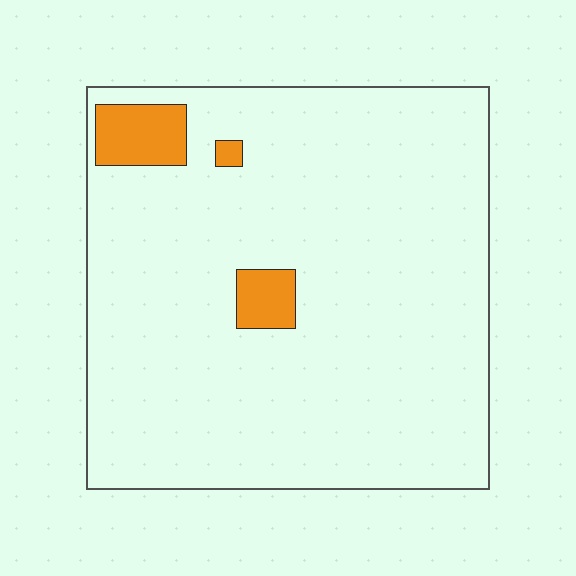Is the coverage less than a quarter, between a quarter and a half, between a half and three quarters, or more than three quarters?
Less than a quarter.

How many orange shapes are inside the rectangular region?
3.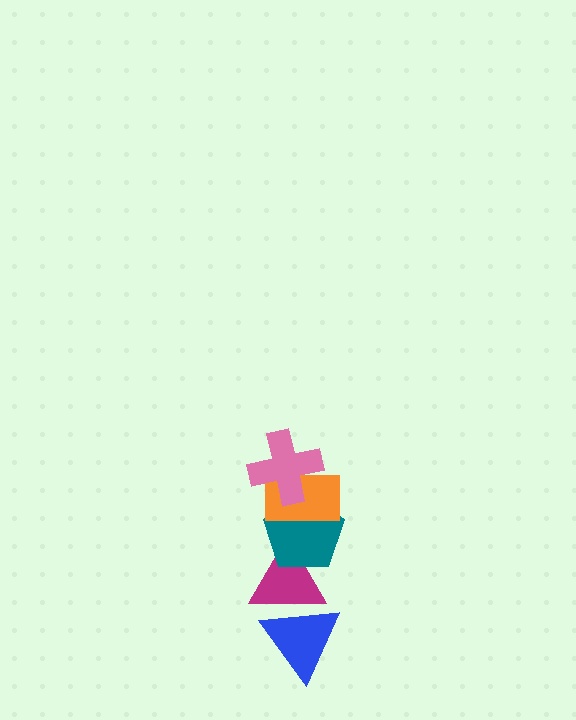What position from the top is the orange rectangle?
The orange rectangle is 2nd from the top.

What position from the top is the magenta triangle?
The magenta triangle is 4th from the top.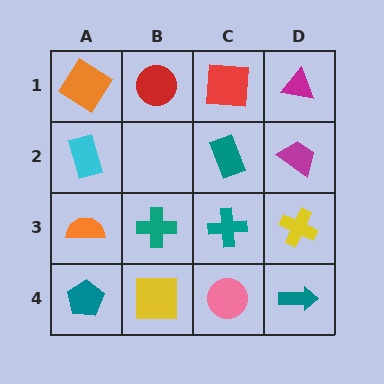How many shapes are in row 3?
4 shapes.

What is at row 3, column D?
A yellow cross.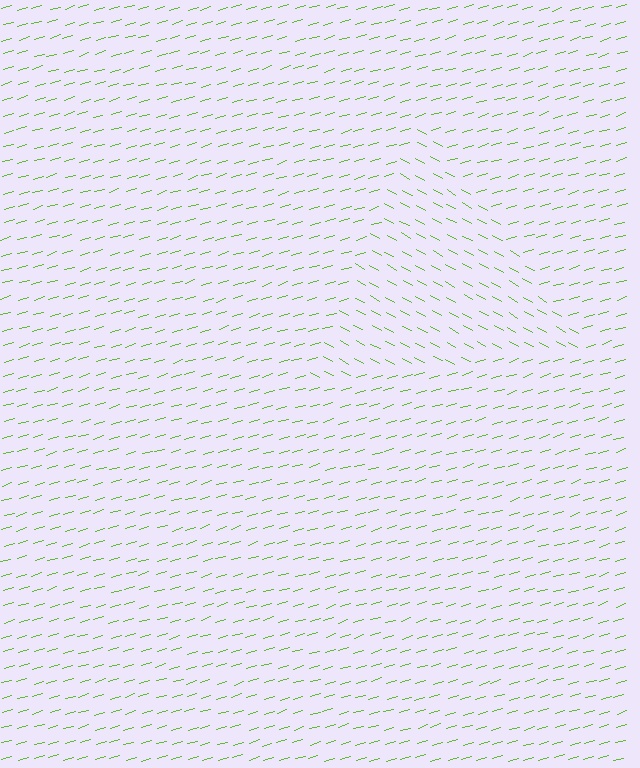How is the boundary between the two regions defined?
The boundary is defined purely by a change in line orientation (approximately 45 degrees difference). All lines are the same color and thickness.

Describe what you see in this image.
The image is filled with small lime line segments. A triangle region in the image has lines oriented differently from the surrounding lines, creating a visible texture boundary.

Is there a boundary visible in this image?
Yes, there is a texture boundary formed by a change in line orientation.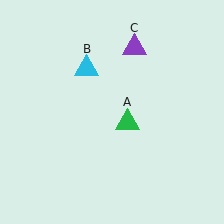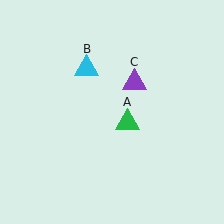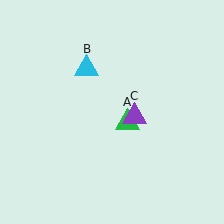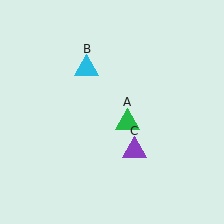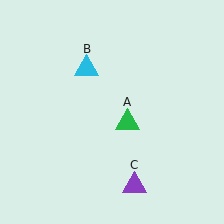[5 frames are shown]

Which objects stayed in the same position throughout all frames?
Green triangle (object A) and cyan triangle (object B) remained stationary.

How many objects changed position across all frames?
1 object changed position: purple triangle (object C).